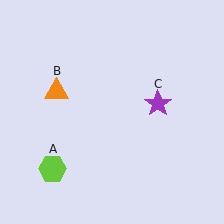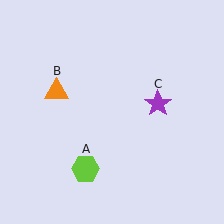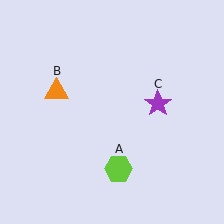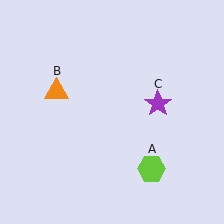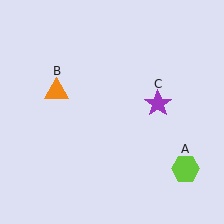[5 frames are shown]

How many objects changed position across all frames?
1 object changed position: lime hexagon (object A).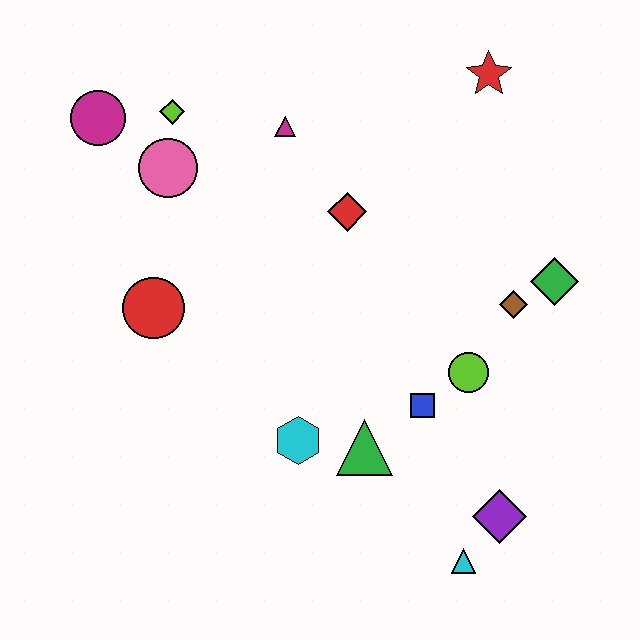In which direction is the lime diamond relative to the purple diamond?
The lime diamond is above the purple diamond.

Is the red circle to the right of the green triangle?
No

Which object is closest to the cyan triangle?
The purple diamond is closest to the cyan triangle.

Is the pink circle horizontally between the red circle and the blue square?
Yes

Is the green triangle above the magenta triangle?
No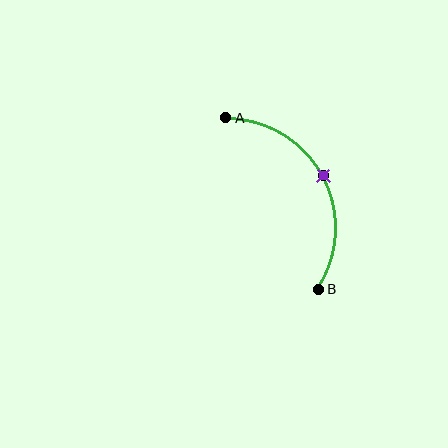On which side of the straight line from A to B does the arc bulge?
The arc bulges to the right of the straight line connecting A and B.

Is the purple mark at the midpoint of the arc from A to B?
Yes. The purple mark lies on the arc at equal arc-length from both A and B — it is the arc midpoint.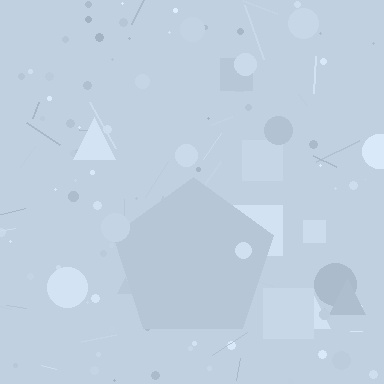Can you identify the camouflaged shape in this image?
The camouflaged shape is a pentagon.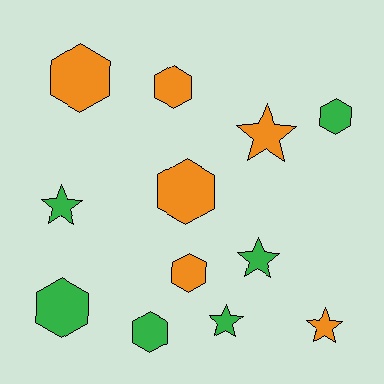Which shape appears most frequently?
Hexagon, with 7 objects.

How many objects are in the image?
There are 12 objects.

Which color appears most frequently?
Orange, with 6 objects.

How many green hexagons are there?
There are 3 green hexagons.